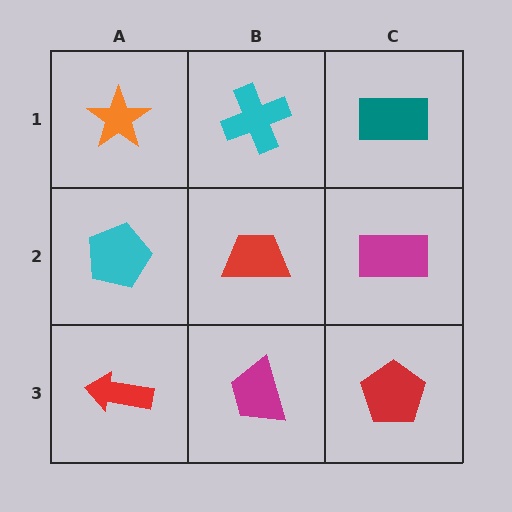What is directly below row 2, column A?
A red arrow.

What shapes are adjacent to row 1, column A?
A cyan pentagon (row 2, column A), a cyan cross (row 1, column B).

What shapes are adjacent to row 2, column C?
A teal rectangle (row 1, column C), a red pentagon (row 3, column C), a red trapezoid (row 2, column B).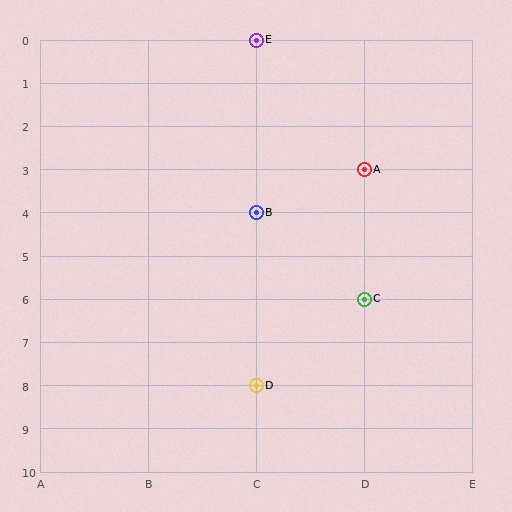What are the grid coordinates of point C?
Point C is at grid coordinates (D, 6).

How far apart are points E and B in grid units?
Points E and B are 4 rows apart.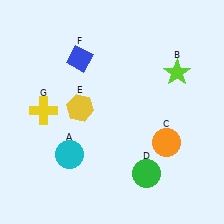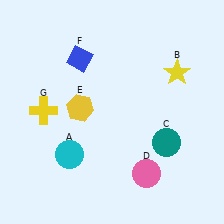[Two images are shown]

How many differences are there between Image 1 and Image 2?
There are 3 differences between the two images.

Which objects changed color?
B changed from lime to yellow. C changed from orange to teal. D changed from green to pink.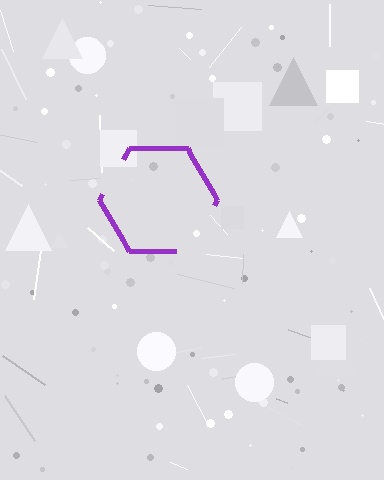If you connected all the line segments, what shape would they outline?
They would outline a hexagon.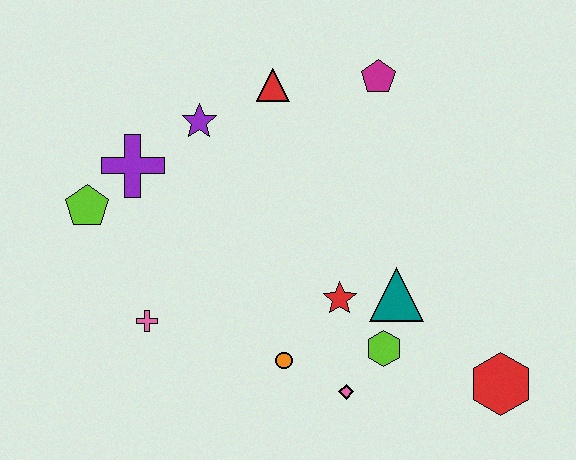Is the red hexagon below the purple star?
Yes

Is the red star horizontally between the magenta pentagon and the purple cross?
Yes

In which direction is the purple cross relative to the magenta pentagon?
The purple cross is to the left of the magenta pentagon.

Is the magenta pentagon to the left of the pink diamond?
No